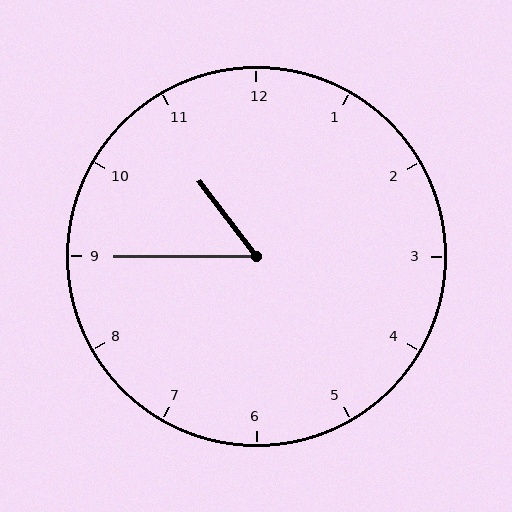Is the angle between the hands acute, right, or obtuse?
It is acute.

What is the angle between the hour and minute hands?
Approximately 52 degrees.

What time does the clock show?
10:45.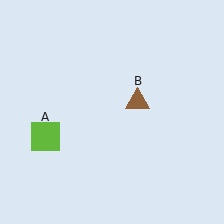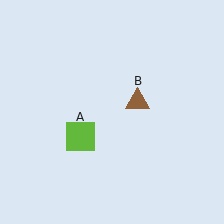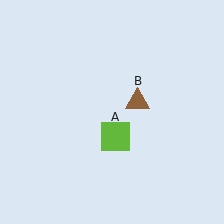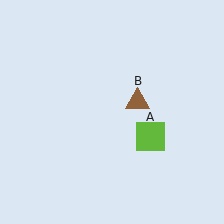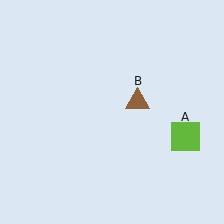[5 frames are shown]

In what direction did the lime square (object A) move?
The lime square (object A) moved right.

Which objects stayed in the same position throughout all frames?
Brown triangle (object B) remained stationary.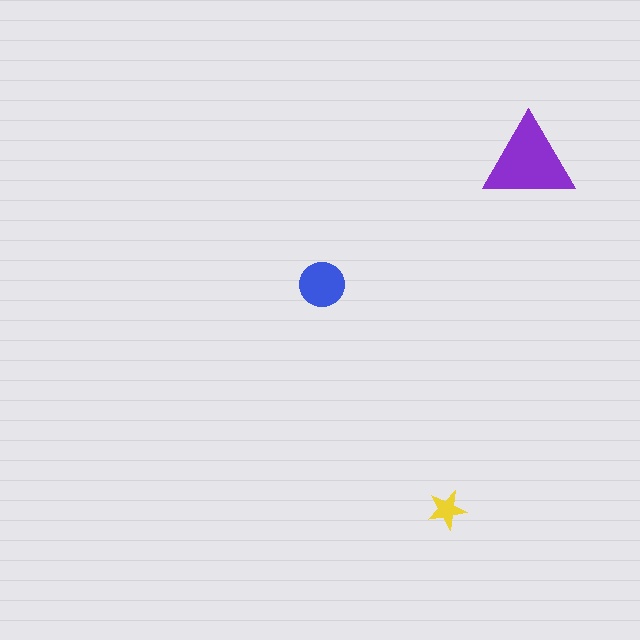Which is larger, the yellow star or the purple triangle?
The purple triangle.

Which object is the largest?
The purple triangle.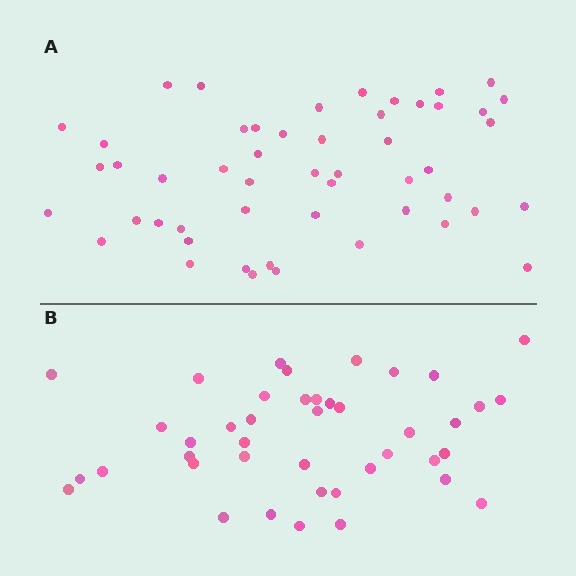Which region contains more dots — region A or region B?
Region A (the top region) has more dots.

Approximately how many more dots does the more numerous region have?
Region A has roughly 8 or so more dots than region B.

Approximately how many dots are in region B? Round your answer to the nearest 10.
About 40 dots. (The exact count is 42, which rounds to 40.)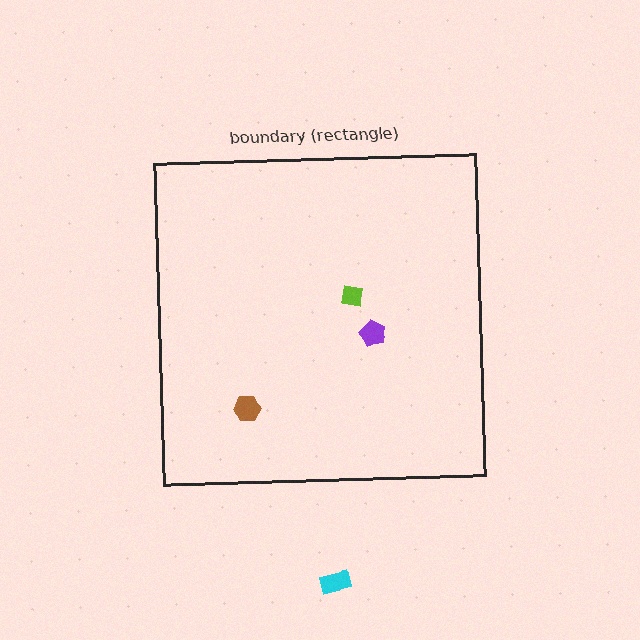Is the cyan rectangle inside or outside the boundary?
Outside.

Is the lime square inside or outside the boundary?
Inside.